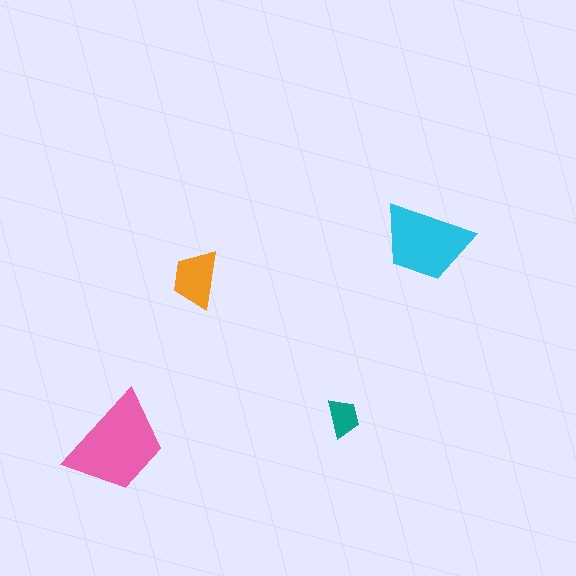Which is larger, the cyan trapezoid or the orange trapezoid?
The cyan one.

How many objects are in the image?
There are 4 objects in the image.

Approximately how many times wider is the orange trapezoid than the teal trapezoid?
About 1.5 times wider.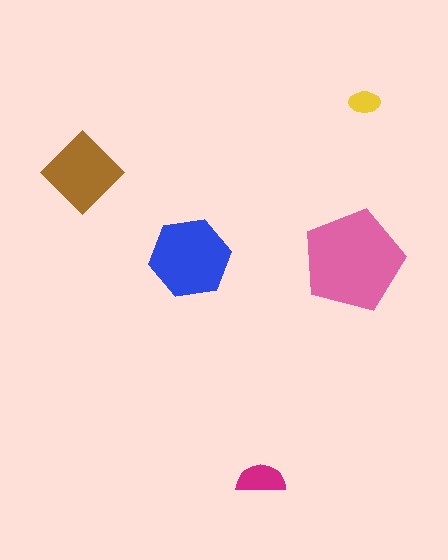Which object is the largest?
The pink pentagon.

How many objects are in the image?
There are 5 objects in the image.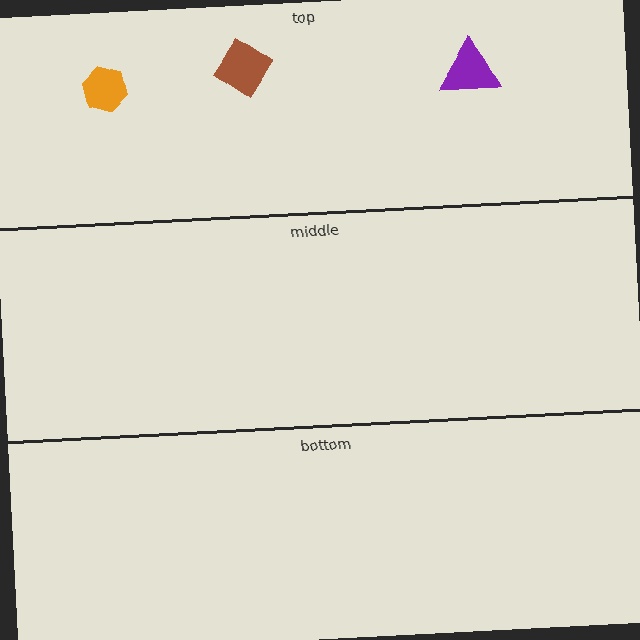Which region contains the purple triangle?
The top region.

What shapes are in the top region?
The purple triangle, the brown diamond, the orange hexagon.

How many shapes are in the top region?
3.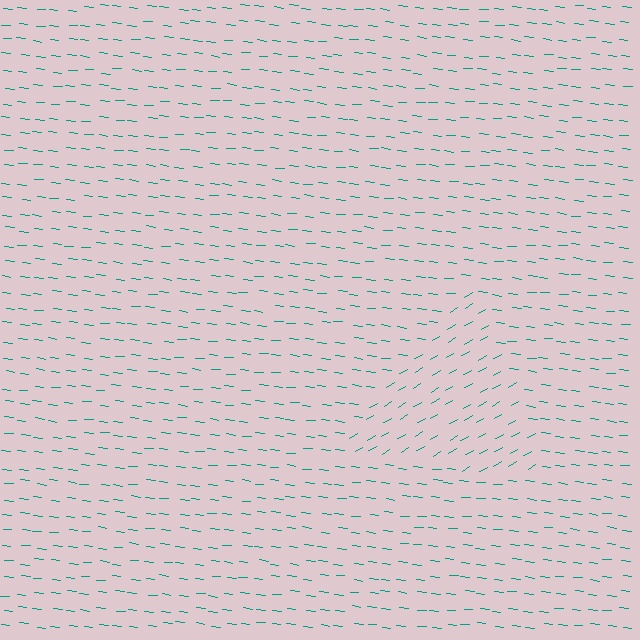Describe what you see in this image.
The image is filled with small teal line segments. A triangle region in the image has lines oriented differently from the surrounding lines, creating a visible texture boundary.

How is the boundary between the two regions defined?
The boundary is defined purely by a change in line orientation (approximately 37 degrees difference). All lines are the same color and thickness.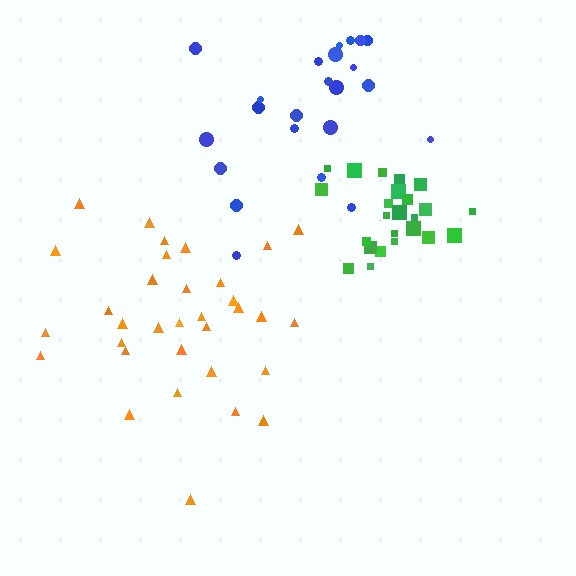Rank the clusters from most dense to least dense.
green, orange, blue.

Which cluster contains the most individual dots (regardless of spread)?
Orange (33).